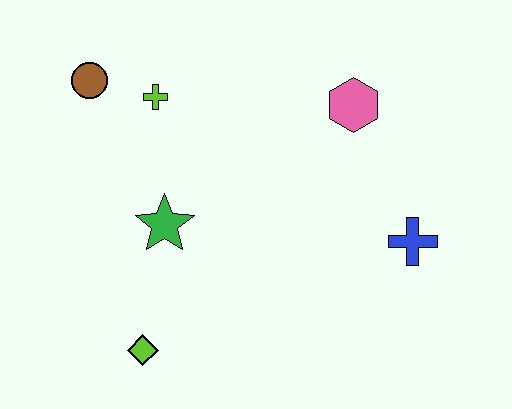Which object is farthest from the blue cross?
The brown circle is farthest from the blue cross.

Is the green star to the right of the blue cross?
No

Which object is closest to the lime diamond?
The green star is closest to the lime diamond.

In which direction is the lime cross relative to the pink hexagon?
The lime cross is to the left of the pink hexagon.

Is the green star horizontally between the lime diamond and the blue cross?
Yes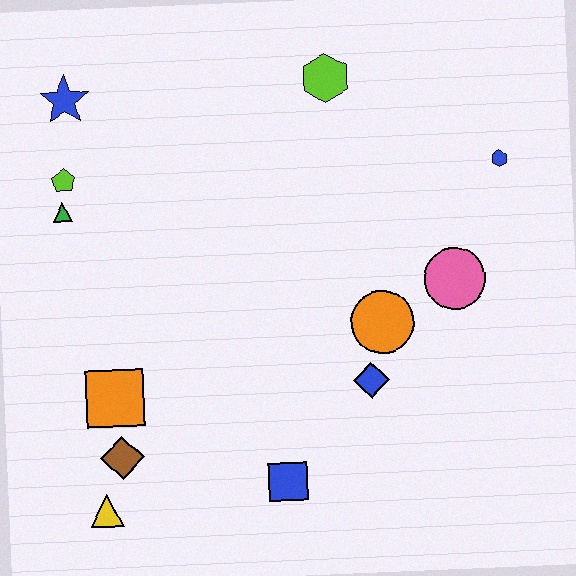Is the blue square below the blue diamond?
Yes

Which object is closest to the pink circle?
The orange circle is closest to the pink circle.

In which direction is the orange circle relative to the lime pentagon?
The orange circle is to the right of the lime pentagon.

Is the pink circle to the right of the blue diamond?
Yes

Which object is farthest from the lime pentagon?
The blue hexagon is farthest from the lime pentagon.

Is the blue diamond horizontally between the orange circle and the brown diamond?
Yes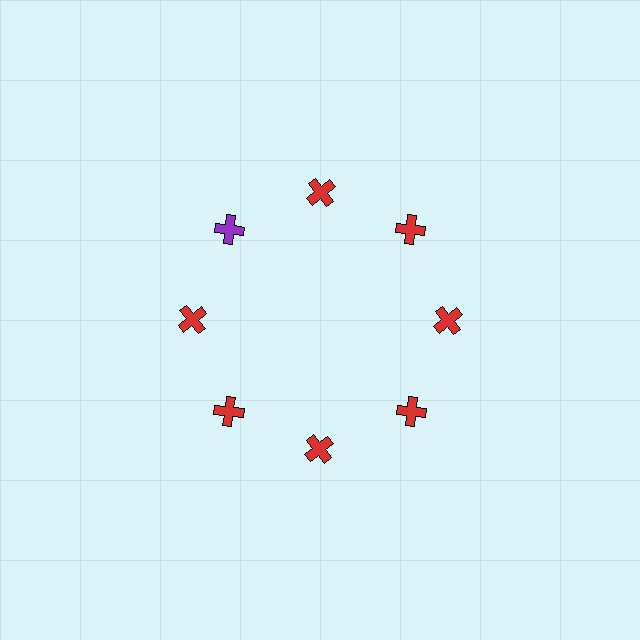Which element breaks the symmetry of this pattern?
The purple cross at roughly the 10 o'clock position breaks the symmetry. All other shapes are red crosses.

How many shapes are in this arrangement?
There are 8 shapes arranged in a ring pattern.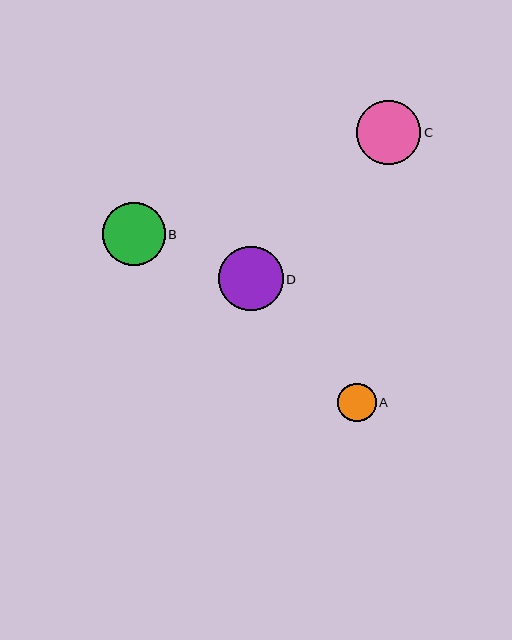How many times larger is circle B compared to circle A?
Circle B is approximately 1.6 times the size of circle A.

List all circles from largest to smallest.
From largest to smallest: D, C, B, A.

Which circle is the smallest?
Circle A is the smallest with a size of approximately 39 pixels.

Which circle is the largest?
Circle D is the largest with a size of approximately 65 pixels.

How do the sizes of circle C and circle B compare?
Circle C and circle B are approximately the same size.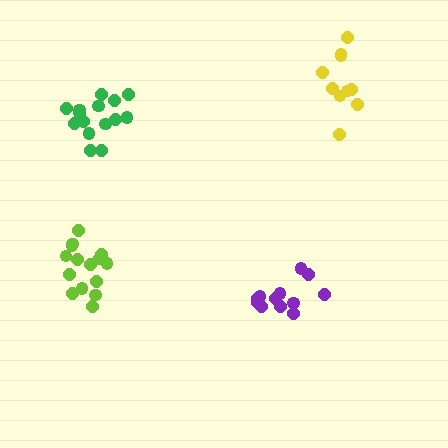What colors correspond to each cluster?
The clusters are colored: lime, purple, yellow, green.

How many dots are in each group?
Group 1: 15 dots, Group 2: 12 dots, Group 3: 10 dots, Group 4: 15 dots (52 total).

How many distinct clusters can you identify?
There are 4 distinct clusters.